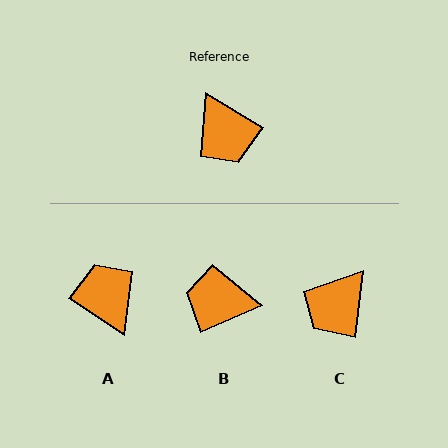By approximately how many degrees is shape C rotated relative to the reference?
Approximately 67 degrees clockwise.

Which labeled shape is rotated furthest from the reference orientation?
A, about 177 degrees away.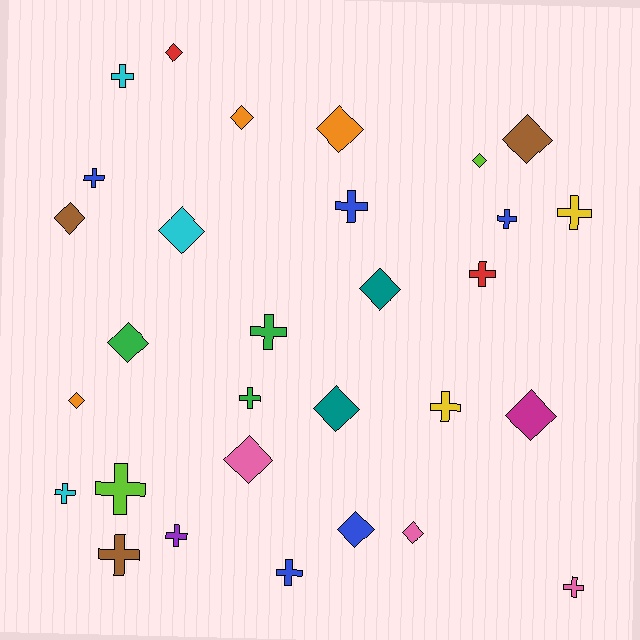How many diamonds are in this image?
There are 15 diamonds.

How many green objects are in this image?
There are 3 green objects.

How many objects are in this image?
There are 30 objects.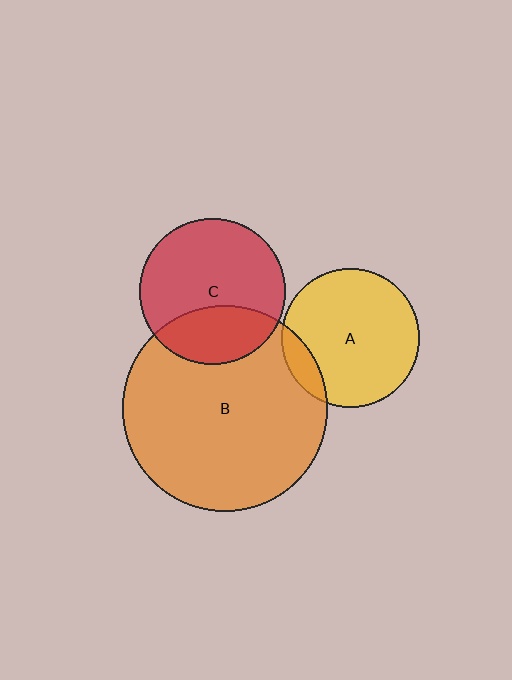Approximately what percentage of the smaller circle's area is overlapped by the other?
Approximately 10%.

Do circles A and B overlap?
Yes.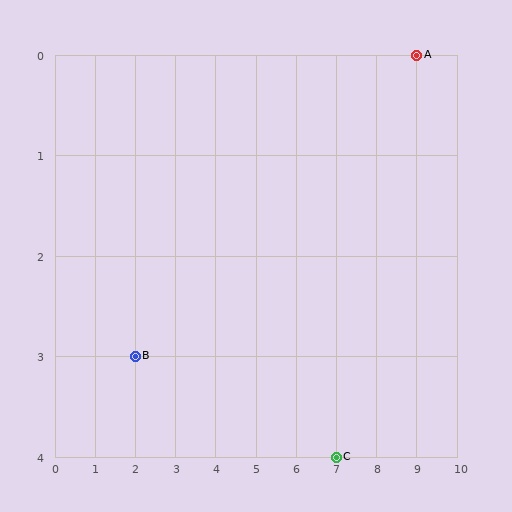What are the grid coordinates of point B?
Point B is at grid coordinates (2, 3).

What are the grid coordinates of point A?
Point A is at grid coordinates (9, 0).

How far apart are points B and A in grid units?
Points B and A are 7 columns and 3 rows apart (about 7.6 grid units diagonally).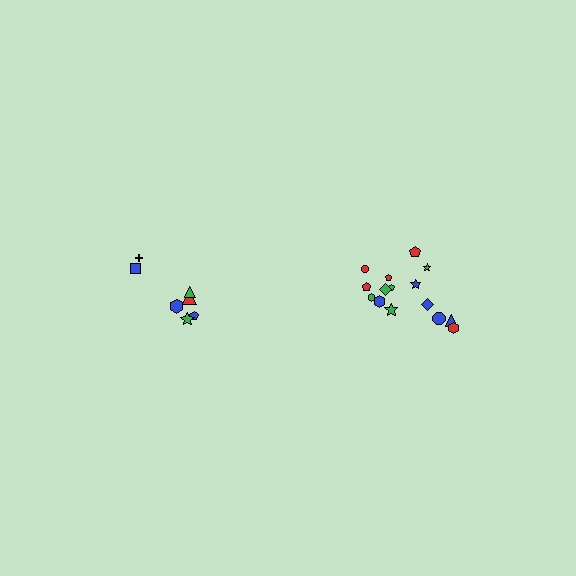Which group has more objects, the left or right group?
The right group.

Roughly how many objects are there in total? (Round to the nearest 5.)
Roughly 20 objects in total.